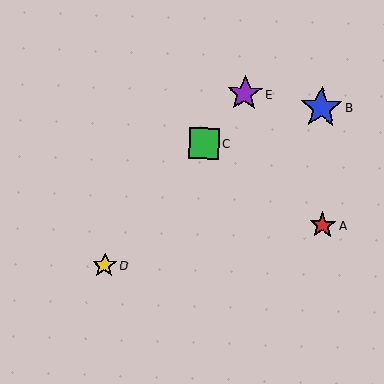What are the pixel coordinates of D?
Object D is at (105, 265).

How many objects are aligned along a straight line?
3 objects (C, D, E) are aligned along a straight line.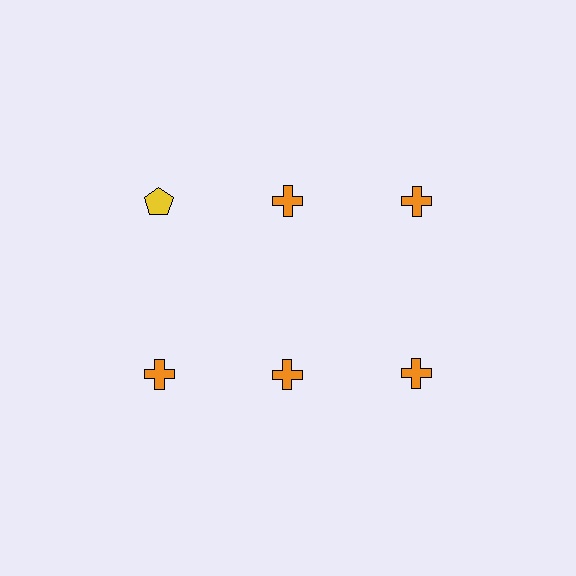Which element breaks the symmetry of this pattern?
The yellow pentagon in the top row, leftmost column breaks the symmetry. All other shapes are orange crosses.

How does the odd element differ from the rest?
It differs in both color (yellow instead of orange) and shape (pentagon instead of cross).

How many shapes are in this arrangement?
There are 6 shapes arranged in a grid pattern.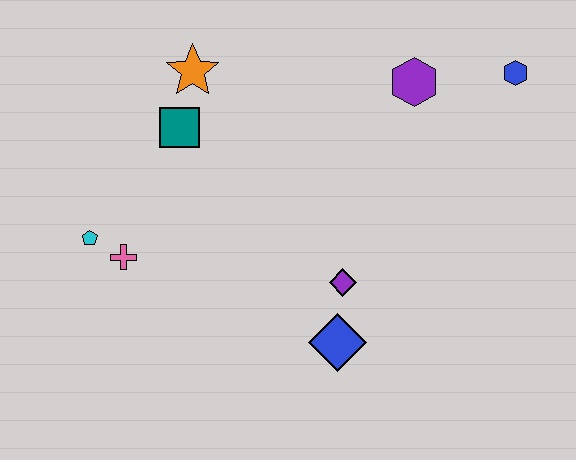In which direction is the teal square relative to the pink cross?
The teal square is above the pink cross.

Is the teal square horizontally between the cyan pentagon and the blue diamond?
Yes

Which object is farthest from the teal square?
The blue hexagon is farthest from the teal square.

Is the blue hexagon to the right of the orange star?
Yes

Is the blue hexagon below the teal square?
No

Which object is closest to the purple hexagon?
The blue hexagon is closest to the purple hexagon.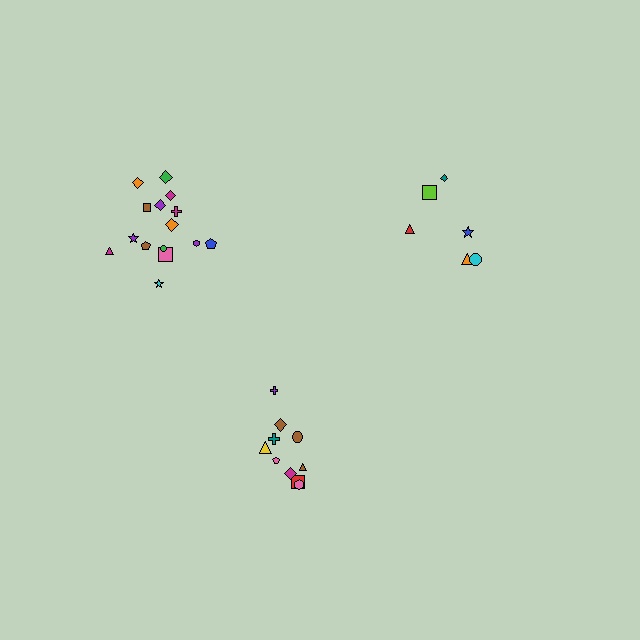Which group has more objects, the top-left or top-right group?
The top-left group.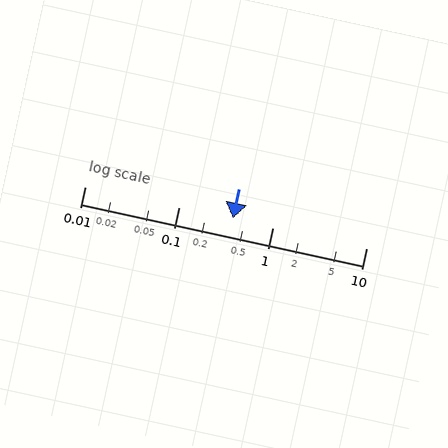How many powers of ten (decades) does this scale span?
The scale spans 3 decades, from 0.01 to 10.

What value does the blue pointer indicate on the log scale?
The pointer indicates approximately 0.38.